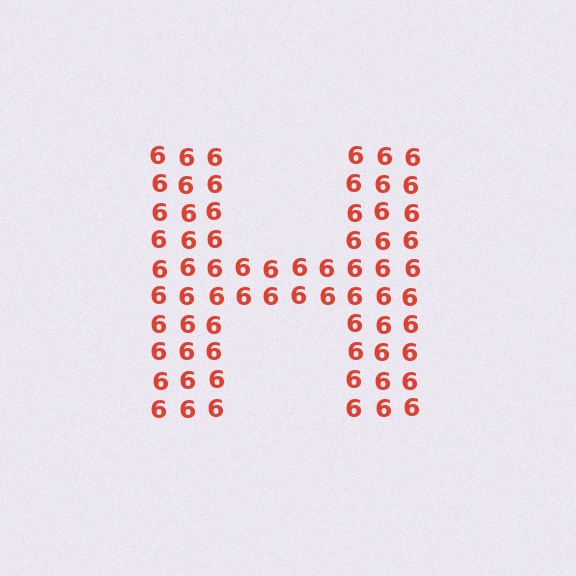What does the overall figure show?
The overall figure shows the letter H.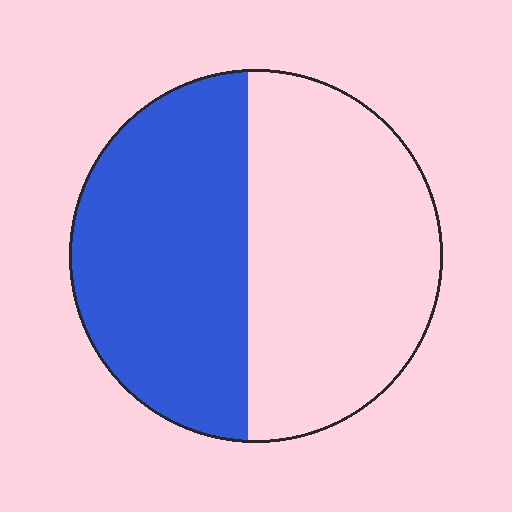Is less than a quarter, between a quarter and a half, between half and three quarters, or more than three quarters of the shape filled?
Between a quarter and a half.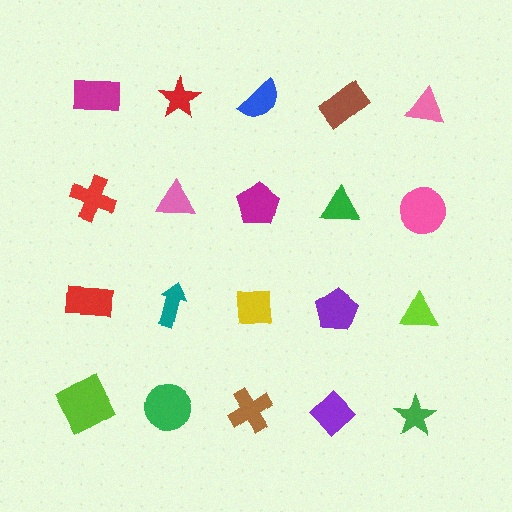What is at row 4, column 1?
A lime square.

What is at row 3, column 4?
A purple pentagon.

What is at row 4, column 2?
A green circle.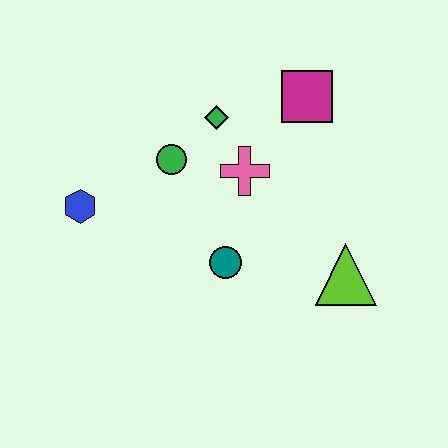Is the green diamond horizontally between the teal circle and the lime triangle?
No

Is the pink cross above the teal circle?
Yes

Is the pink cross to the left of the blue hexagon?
No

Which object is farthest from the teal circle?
The magenta square is farthest from the teal circle.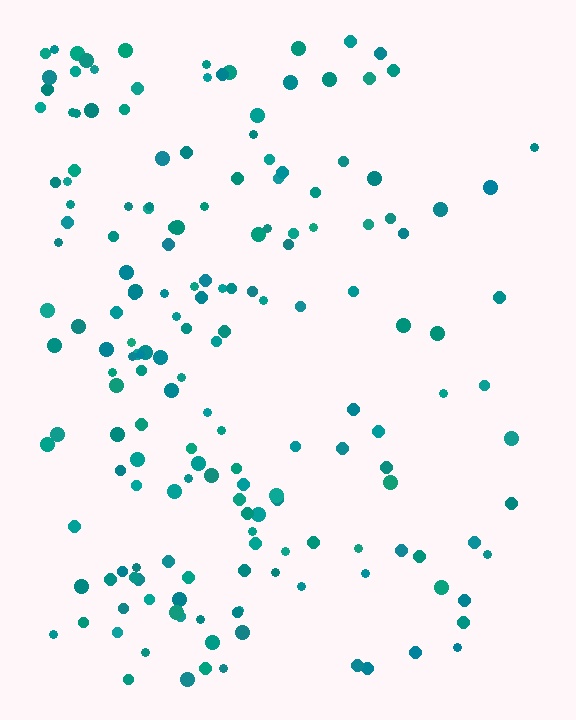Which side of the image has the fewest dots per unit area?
The right.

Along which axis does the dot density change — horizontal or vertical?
Horizontal.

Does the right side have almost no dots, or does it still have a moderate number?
Still a moderate number, just noticeably fewer than the left.